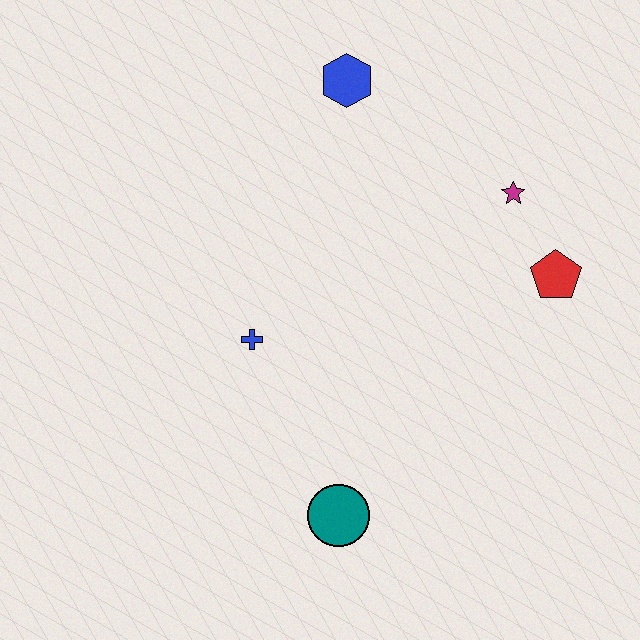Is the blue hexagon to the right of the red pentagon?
No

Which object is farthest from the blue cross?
The red pentagon is farthest from the blue cross.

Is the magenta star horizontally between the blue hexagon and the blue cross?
No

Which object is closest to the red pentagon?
The magenta star is closest to the red pentagon.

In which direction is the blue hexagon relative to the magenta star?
The blue hexagon is to the left of the magenta star.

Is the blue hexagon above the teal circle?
Yes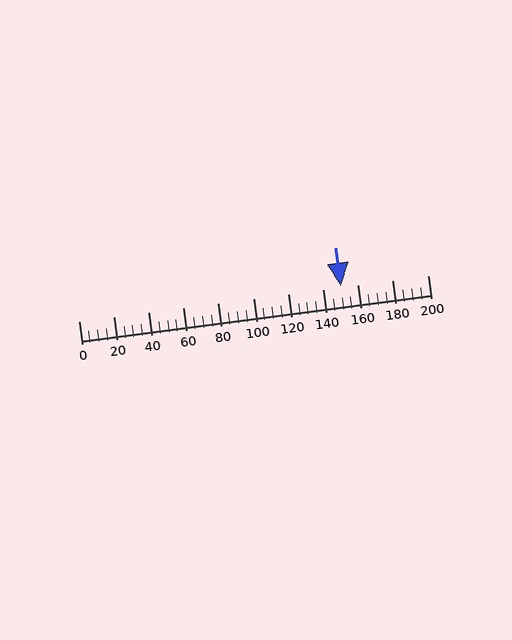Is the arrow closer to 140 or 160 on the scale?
The arrow is closer to 160.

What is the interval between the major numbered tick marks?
The major tick marks are spaced 20 units apart.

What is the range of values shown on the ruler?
The ruler shows values from 0 to 200.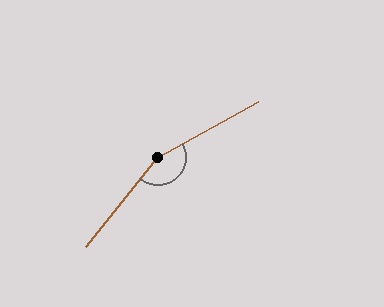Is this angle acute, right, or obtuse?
It is obtuse.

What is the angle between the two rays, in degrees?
Approximately 158 degrees.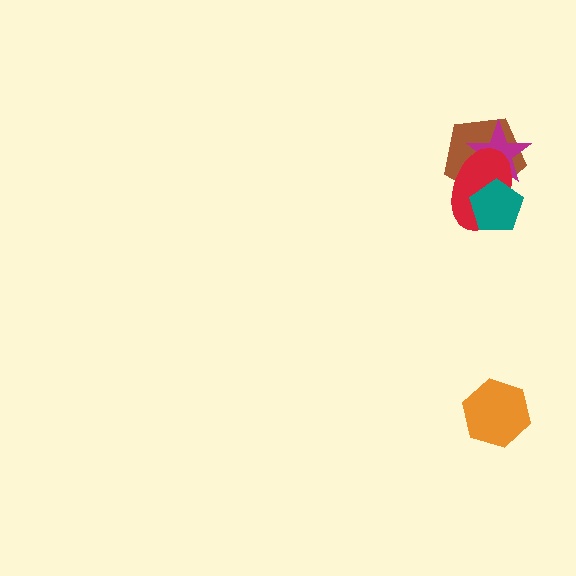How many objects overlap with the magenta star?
3 objects overlap with the magenta star.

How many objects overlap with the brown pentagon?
3 objects overlap with the brown pentagon.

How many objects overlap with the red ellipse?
3 objects overlap with the red ellipse.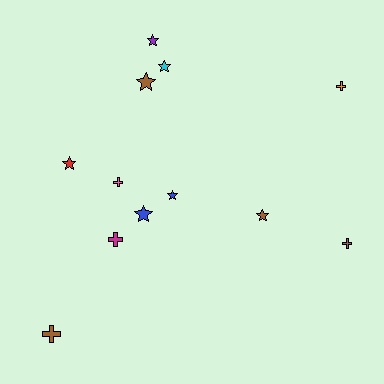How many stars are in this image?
There are 7 stars.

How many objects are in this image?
There are 12 objects.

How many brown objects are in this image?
There are 4 brown objects.